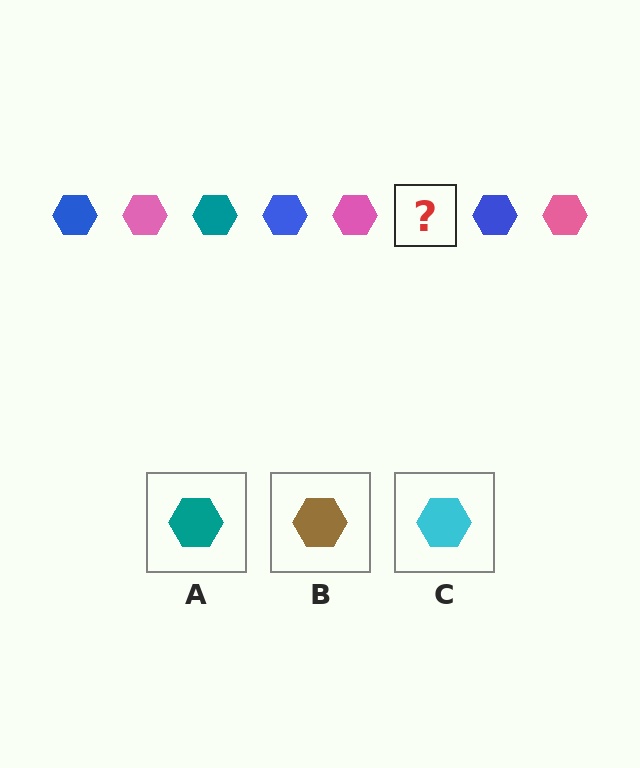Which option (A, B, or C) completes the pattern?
A.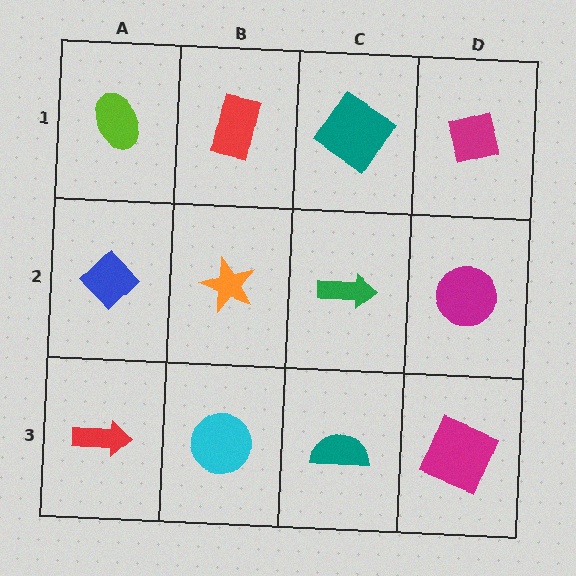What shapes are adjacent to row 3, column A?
A blue diamond (row 2, column A), a cyan circle (row 3, column B).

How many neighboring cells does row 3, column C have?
3.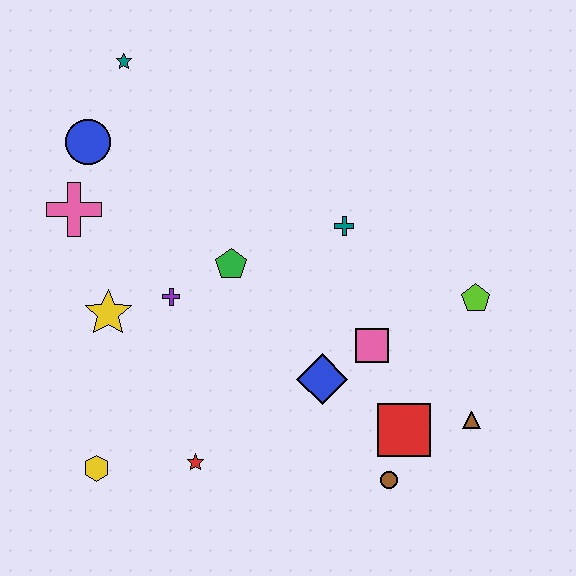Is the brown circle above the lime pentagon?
No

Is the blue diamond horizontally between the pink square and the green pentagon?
Yes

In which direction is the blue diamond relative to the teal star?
The blue diamond is below the teal star.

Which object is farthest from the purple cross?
The brown triangle is farthest from the purple cross.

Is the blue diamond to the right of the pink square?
No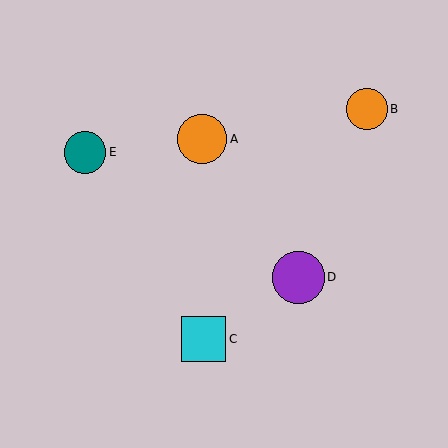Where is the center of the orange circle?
The center of the orange circle is at (367, 109).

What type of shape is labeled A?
Shape A is an orange circle.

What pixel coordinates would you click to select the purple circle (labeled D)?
Click at (298, 277) to select the purple circle D.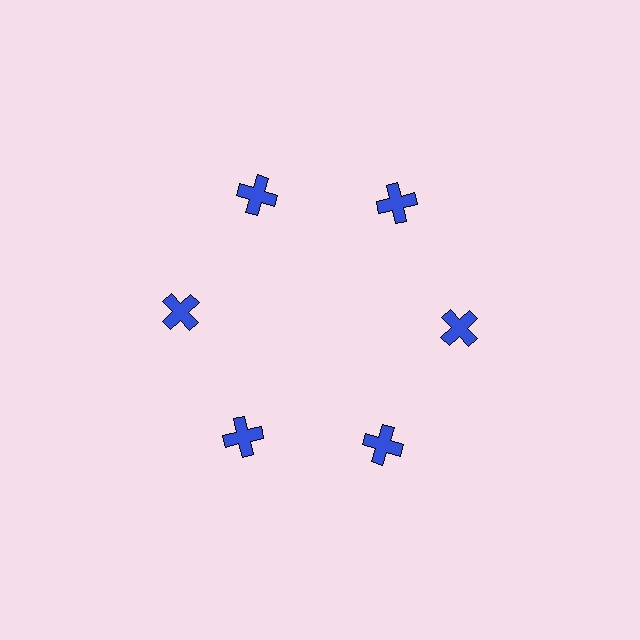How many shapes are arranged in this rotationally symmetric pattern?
There are 6 shapes, arranged in 6 groups of 1.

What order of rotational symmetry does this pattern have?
This pattern has 6-fold rotational symmetry.